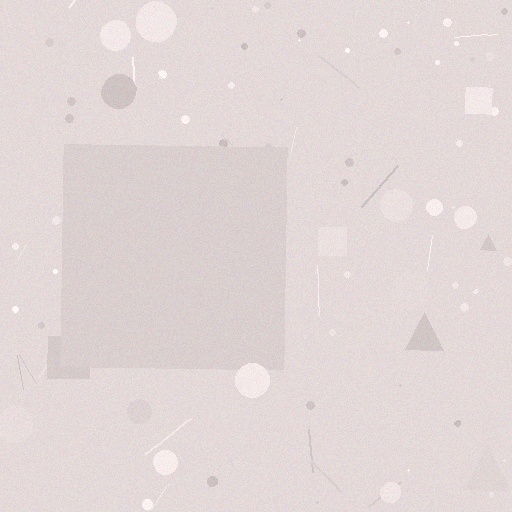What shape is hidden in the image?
A square is hidden in the image.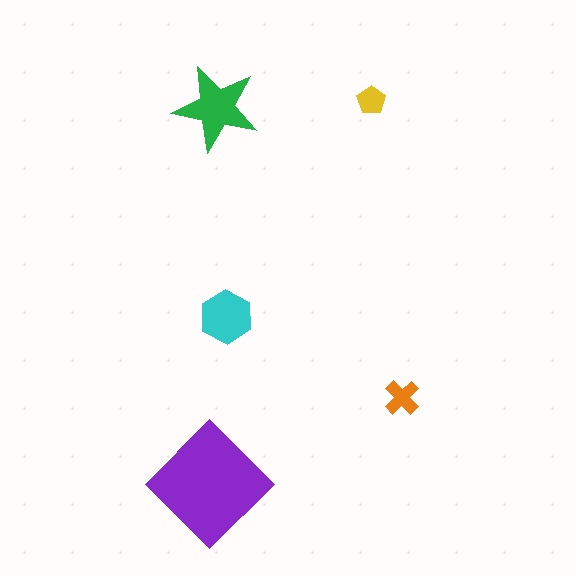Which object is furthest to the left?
The purple diamond is leftmost.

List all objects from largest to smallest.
The purple diamond, the green star, the cyan hexagon, the orange cross, the yellow pentagon.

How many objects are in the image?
There are 5 objects in the image.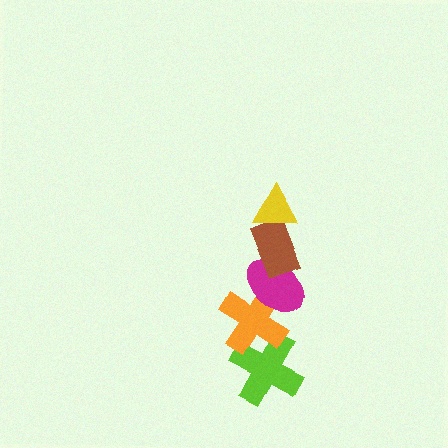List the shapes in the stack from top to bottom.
From top to bottom: the yellow triangle, the brown rectangle, the magenta ellipse, the orange cross, the lime cross.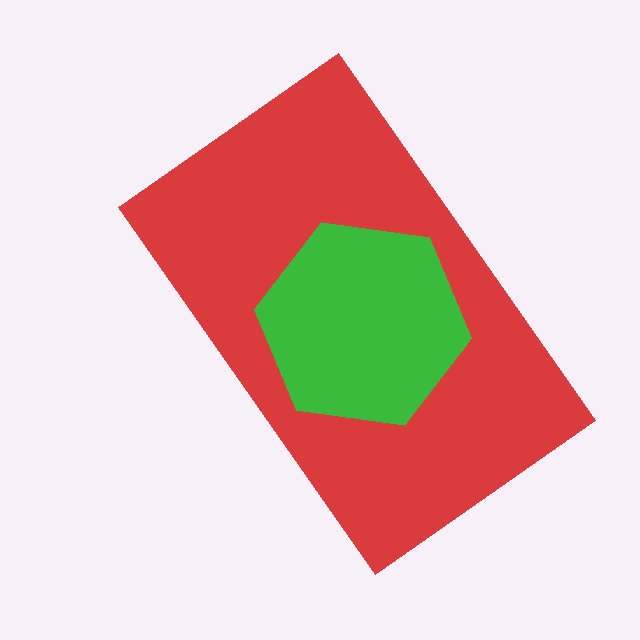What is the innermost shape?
The green hexagon.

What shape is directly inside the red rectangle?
The green hexagon.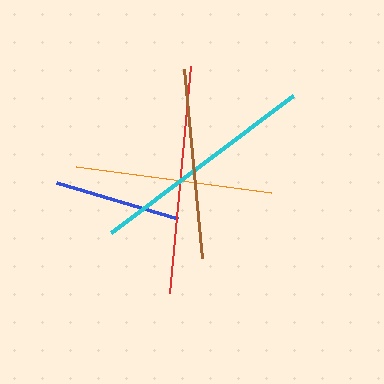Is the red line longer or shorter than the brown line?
The red line is longer than the brown line.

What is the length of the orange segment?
The orange segment is approximately 196 pixels long.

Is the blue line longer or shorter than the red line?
The red line is longer than the blue line.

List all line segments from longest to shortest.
From longest to shortest: red, cyan, orange, brown, blue.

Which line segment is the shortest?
The blue line is the shortest at approximately 127 pixels.